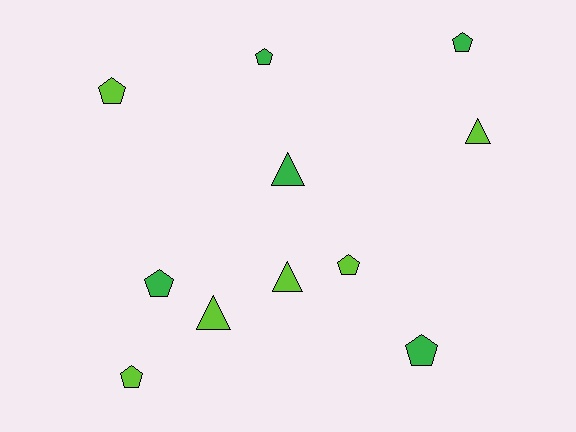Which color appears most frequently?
Lime, with 6 objects.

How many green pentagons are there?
There are 4 green pentagons.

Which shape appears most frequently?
Pentagon, with 7 objects.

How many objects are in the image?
There are 11 objects.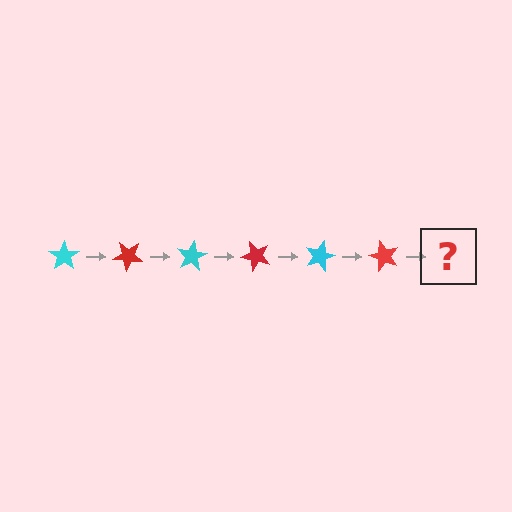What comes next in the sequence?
The next element should be a cyan star, rotated 240 degrees from the start.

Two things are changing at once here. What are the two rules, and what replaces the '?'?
The two rules are that it rotates 40 degrees each step and the color cycles through cyan and red. The '?' should be a cyan star, rotated 240 degrees from the start.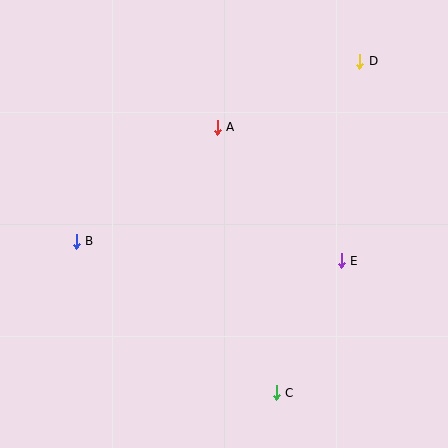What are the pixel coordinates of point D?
Point D is at (360, 61).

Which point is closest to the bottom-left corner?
Point B is closest to the bottom-left corner.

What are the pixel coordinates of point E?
Point E is at (341, 261).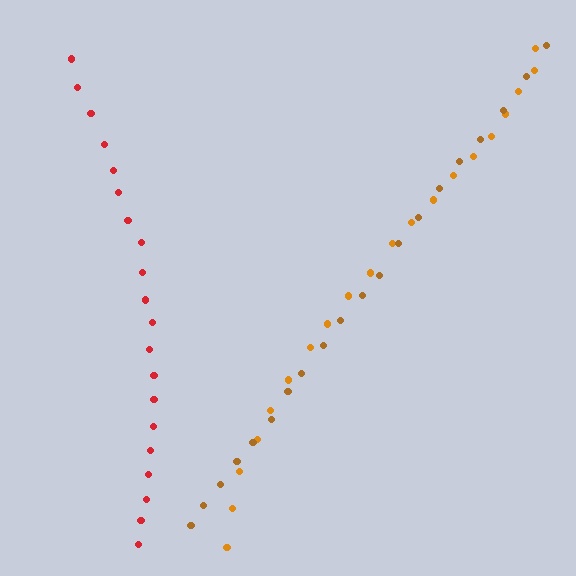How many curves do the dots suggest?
There are 3 distinct paths.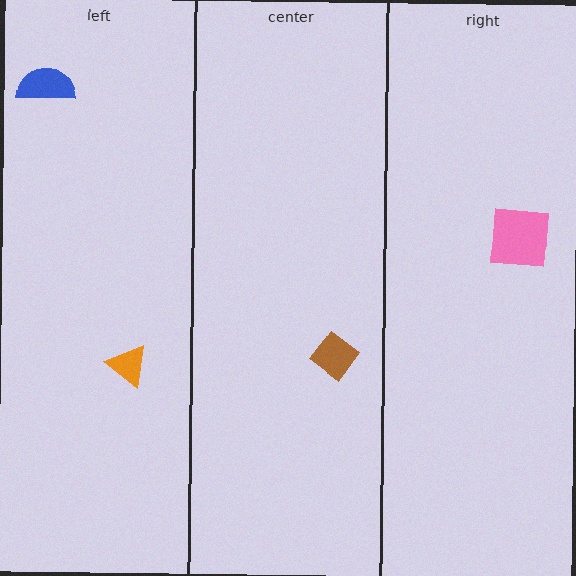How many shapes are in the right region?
1.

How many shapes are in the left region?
2.